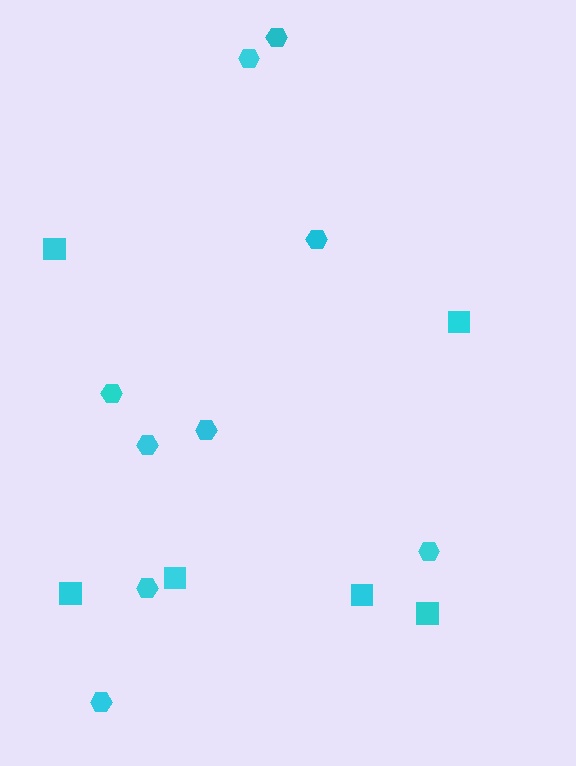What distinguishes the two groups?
There are 2 groups: one group of squares (6) and one group of hexagons (9).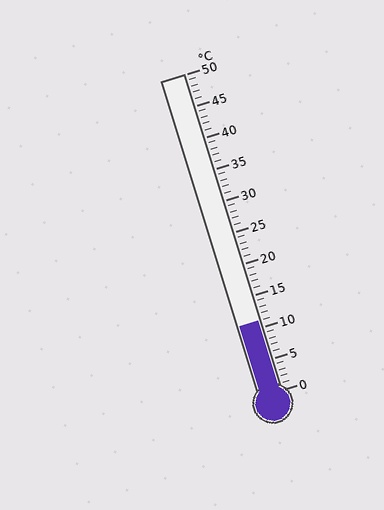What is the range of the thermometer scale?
The thermometer scale ranges from 0°C to 50°C.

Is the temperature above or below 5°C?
The temperature is above 5°C.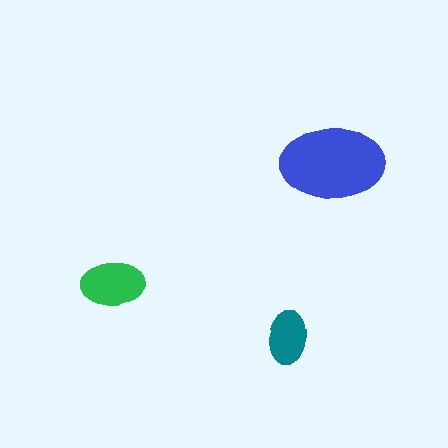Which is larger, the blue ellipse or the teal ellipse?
The blue one.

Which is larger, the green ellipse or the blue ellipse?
The blue one.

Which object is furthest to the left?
The green ellipse is leftmost.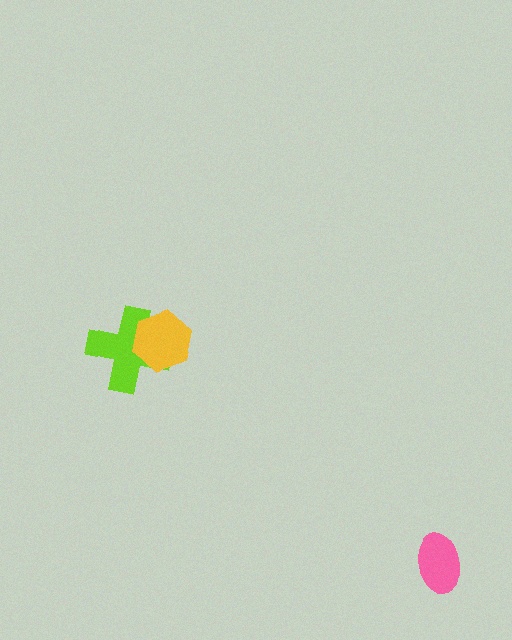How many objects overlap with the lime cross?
1 object overlaps with the lime cross.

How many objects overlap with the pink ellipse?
0 objects overlap with the pink ellipse.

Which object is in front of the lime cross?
The yellow hexagon is in front of the lime cross.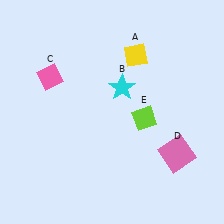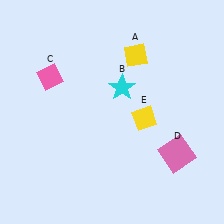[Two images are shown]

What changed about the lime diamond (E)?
In Image 1, E is lime. In Image 2, it changed to yellow.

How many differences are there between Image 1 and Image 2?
There is 1 difference between the two images.